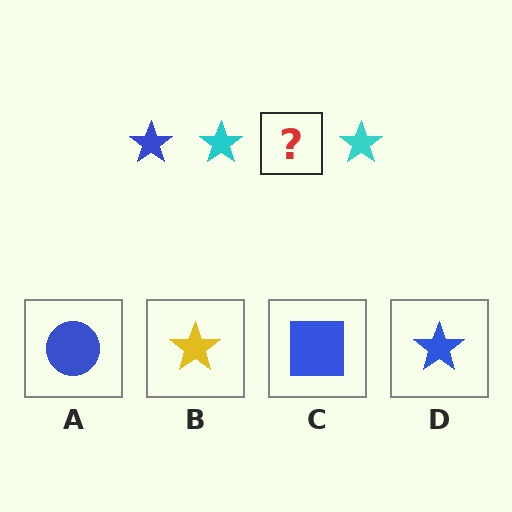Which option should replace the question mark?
Option D.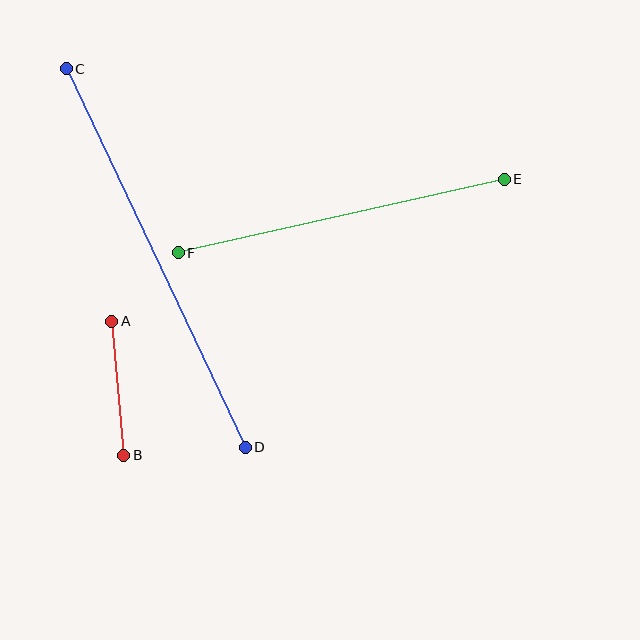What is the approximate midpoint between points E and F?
The midpoint is at approximately (341, 216) pixels.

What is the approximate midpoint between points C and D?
The midpoint is at approximately (156, 258) pixels.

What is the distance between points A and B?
The distance is approximately 135 pixels.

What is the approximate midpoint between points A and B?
The midpoint is at approximately (118, 388) pixels.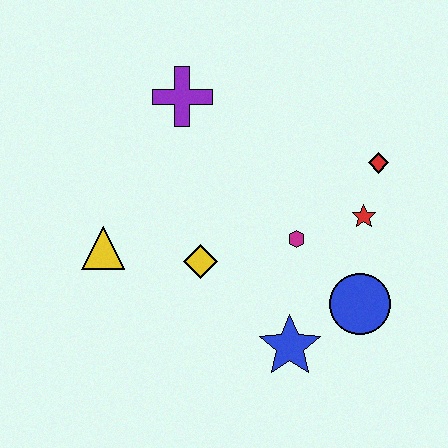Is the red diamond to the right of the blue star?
Yes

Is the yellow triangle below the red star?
Yes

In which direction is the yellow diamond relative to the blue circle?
The yellow diamond is to the left of the blue circle.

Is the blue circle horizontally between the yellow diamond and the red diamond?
Yes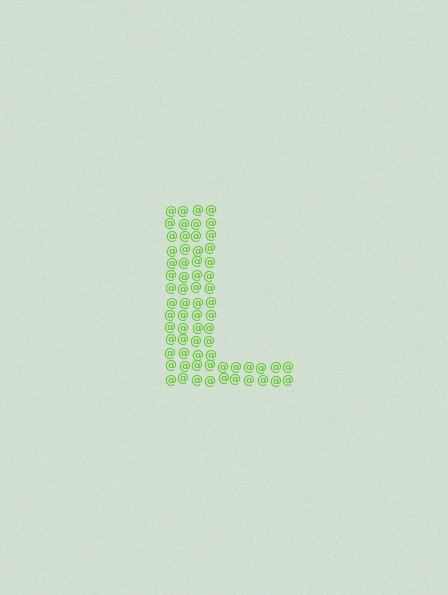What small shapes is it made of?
It is made of small at signs.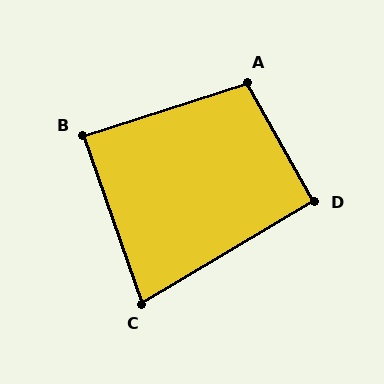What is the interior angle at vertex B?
Approximately 89 degrees (approximately right).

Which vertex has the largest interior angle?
A, at approximately 101 degrees.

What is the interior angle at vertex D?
Approximately 91 degrees (approximately right).